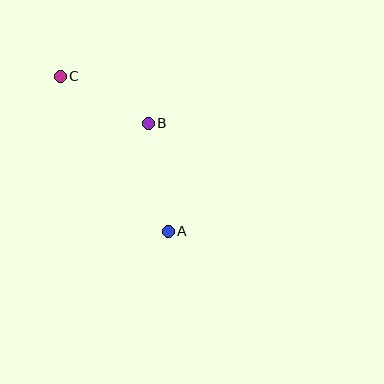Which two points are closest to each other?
Points B and C are closest to each other.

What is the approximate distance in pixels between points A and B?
The distance between A and B is approximately 110 pixels.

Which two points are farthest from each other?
Points A and C are farthest from each other.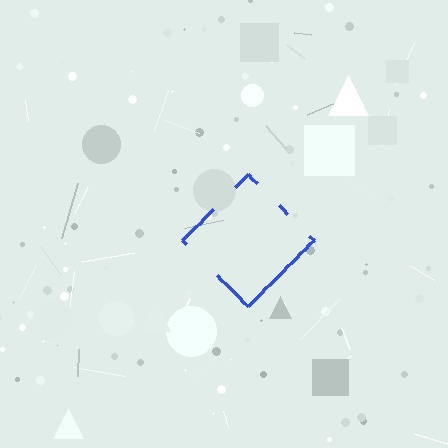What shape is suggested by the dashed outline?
The dashed outline suggests a diamond.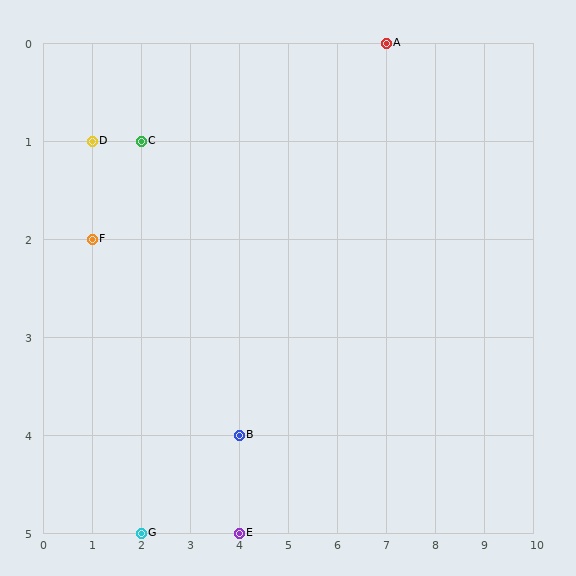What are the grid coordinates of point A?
Point A is at grid coordinates (7, 0).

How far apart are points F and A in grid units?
Points F and A are 6 columns and 2 rows apart (about 6.3 grid units diagonally).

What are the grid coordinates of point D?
Point D is at grid coordinates (1, 1).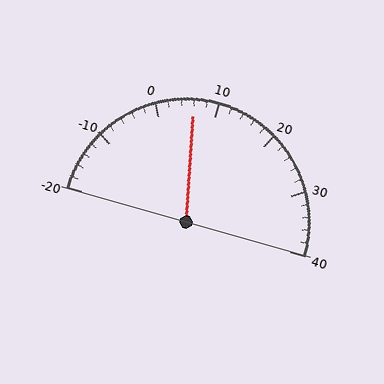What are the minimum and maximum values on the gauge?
The gauge ranges from -20 to 40.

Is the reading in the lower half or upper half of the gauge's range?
The reading is in the lower half of the range (-20 to 40).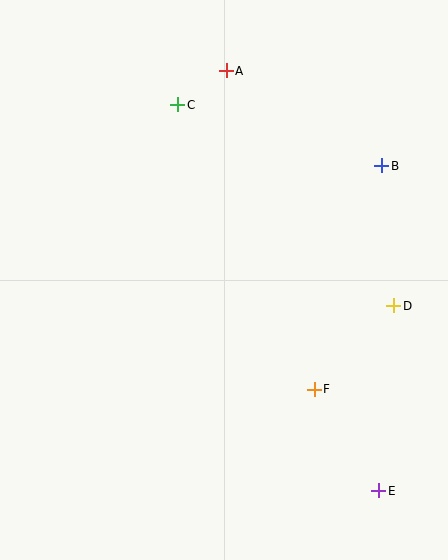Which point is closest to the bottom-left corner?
Point F is closest to the bottom-left corner.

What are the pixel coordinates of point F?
Point F is at (314, 389).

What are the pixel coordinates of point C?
Point C is at (178, 105).